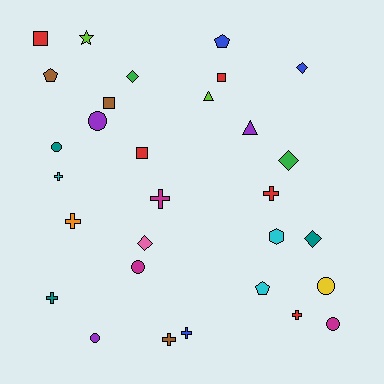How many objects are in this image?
There are 30 objects.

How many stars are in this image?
There is 1 star.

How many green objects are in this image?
There are 2 green objects.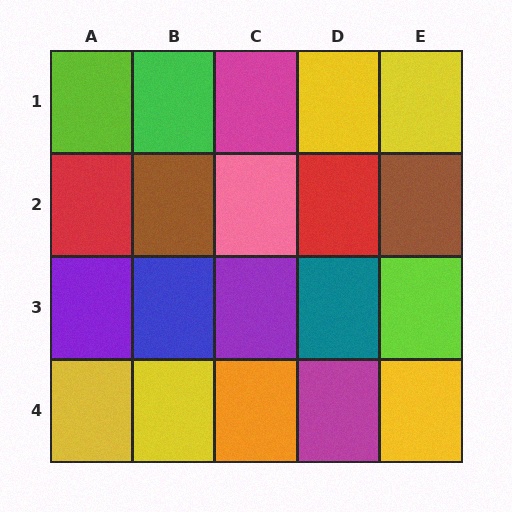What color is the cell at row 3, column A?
Purple.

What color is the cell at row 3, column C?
Purple.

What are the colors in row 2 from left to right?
Red, brown, pink, red, brown.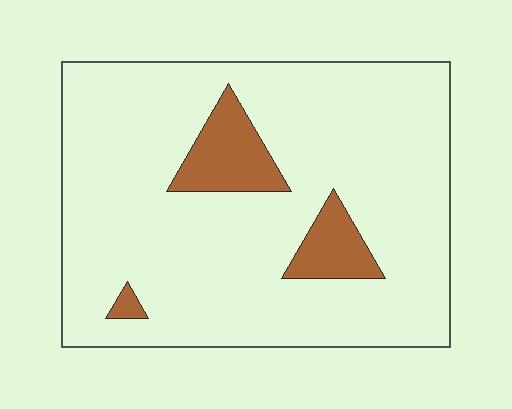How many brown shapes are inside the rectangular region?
3.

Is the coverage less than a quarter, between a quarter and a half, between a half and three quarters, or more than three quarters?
Less than a quarter.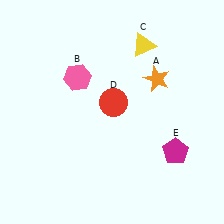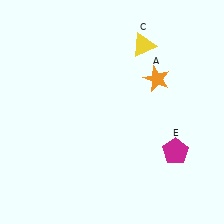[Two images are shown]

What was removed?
The pink hexagon (B), the red circle (D) were removed in Image 2.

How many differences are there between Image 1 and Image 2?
There are 2 differences between the two images.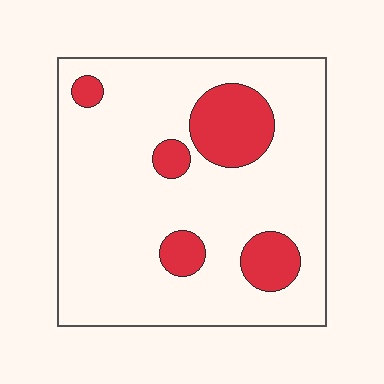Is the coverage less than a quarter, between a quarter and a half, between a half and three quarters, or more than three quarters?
Less than a quarter.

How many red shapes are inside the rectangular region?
5.